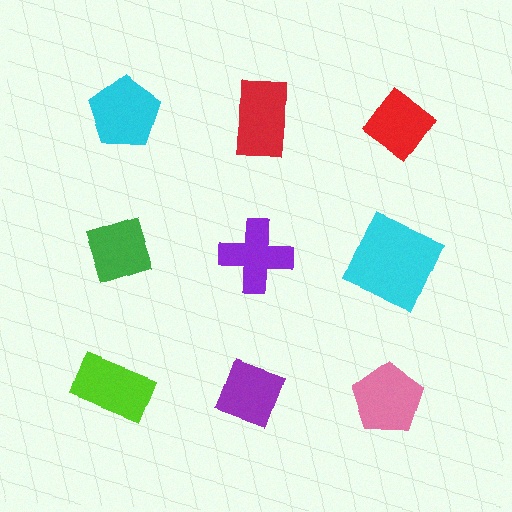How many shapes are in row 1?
3 shapes.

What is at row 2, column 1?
A green diamond.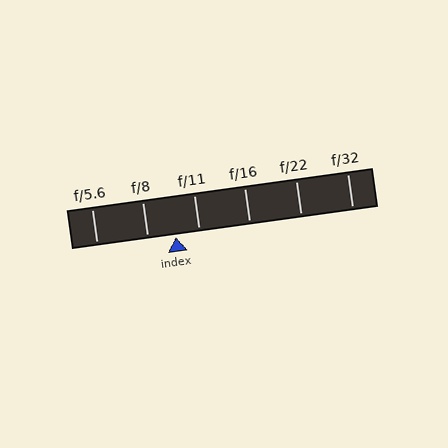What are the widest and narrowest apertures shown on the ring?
The widest aperture shown is f/5.6 and the narrowest is f/32.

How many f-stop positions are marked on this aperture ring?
There are 6 f-stop positions marked.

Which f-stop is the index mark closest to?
The index mark is closest to f/11.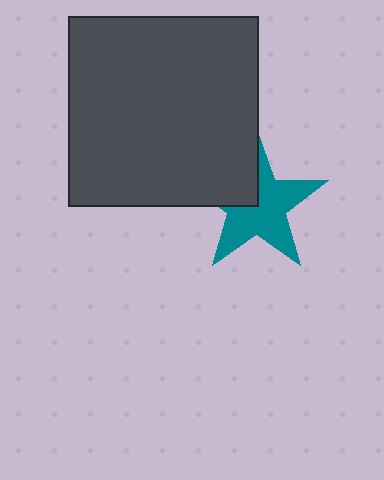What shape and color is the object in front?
The object in front is a dark gray square.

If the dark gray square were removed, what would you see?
You would see the complete teal star.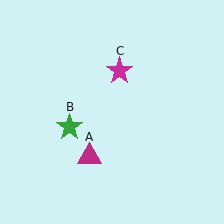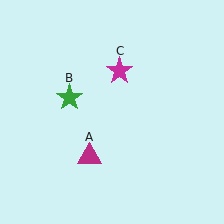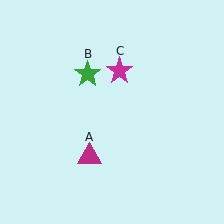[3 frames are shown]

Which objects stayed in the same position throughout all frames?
Magenta triangle (object A) and magenta star (object C) remained stationary.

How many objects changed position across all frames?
1 object changed position: green star (object B).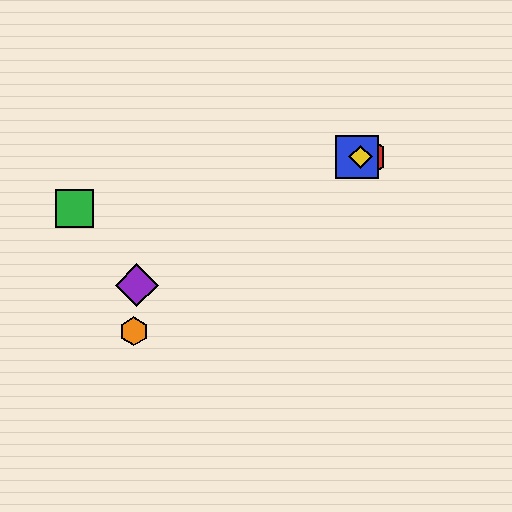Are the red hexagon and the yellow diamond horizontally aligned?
Yes, both are at y≈157.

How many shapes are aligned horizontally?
3 shapes (the red hexagon, the blue square, the yellow diamond) are aligned horizontally.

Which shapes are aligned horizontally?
The red hexagon, the blue square, the yellow diamond are aligned horizontally.